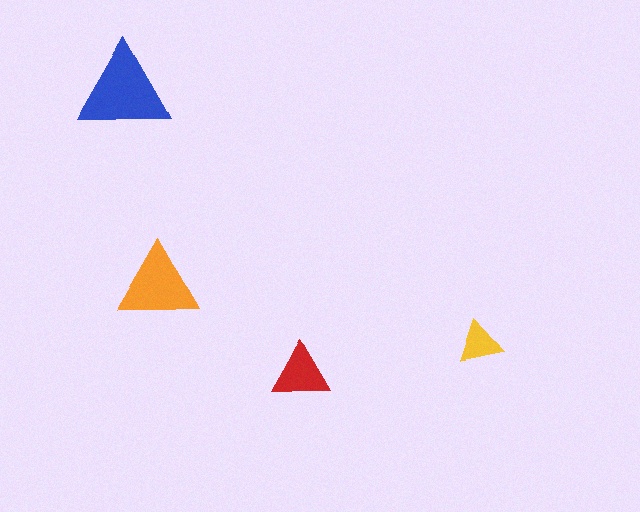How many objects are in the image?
There are 4 objects in the image.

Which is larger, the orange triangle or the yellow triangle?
The orange one.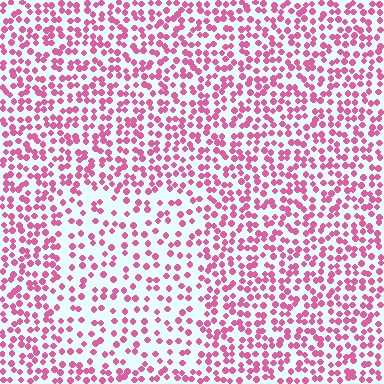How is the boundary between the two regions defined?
The boundary is defined by a change in element density (approximately 1.8x ratio). All elements are the same color, size, and shape.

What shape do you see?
I see a rectangle.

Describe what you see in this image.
The image contains small pink elements arranged at two different densities. A rectangle-shaped region is visible where the elements are less densely packed than the surrounding area.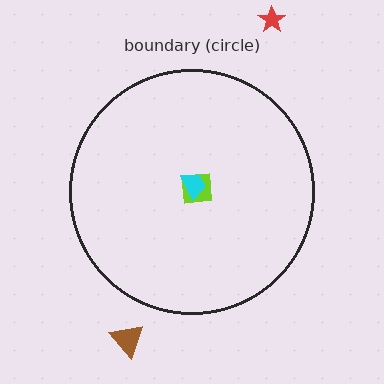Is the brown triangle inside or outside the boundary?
Outside.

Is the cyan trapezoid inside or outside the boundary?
Inside.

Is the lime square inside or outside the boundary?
Inside.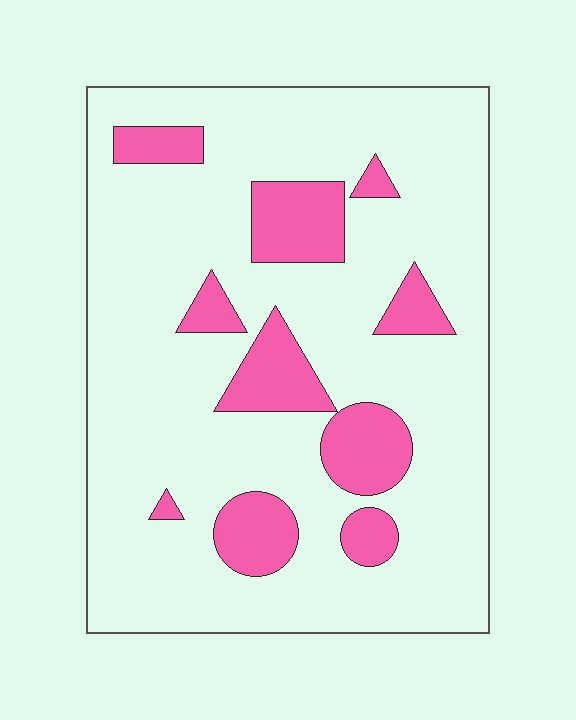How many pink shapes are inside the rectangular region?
10.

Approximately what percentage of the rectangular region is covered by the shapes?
Approximately 20%.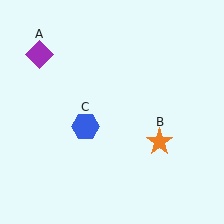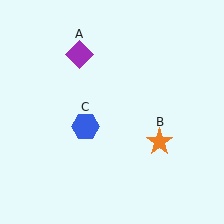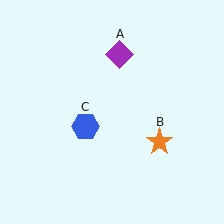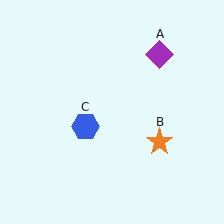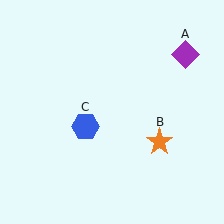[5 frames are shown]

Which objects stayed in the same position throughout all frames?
Orange star (object B) and blue hexagon (object C) remained stationary.